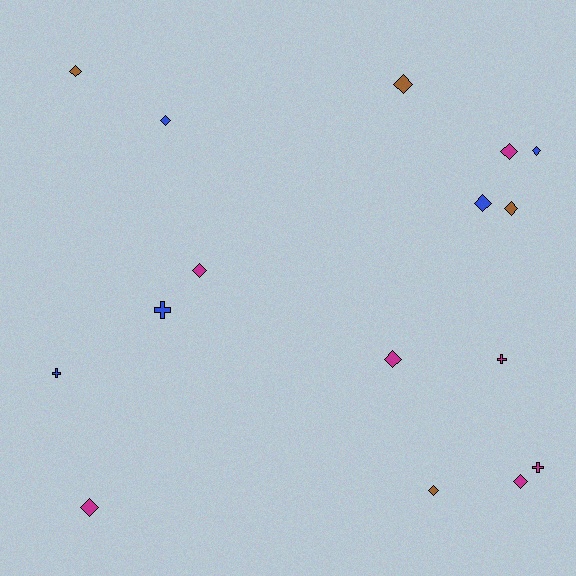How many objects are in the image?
There are 16 objects.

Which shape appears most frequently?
Diamond, with 12 objects.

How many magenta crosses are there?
There are 2 magenta crosses.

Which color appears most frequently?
Magenta, with 7 objects.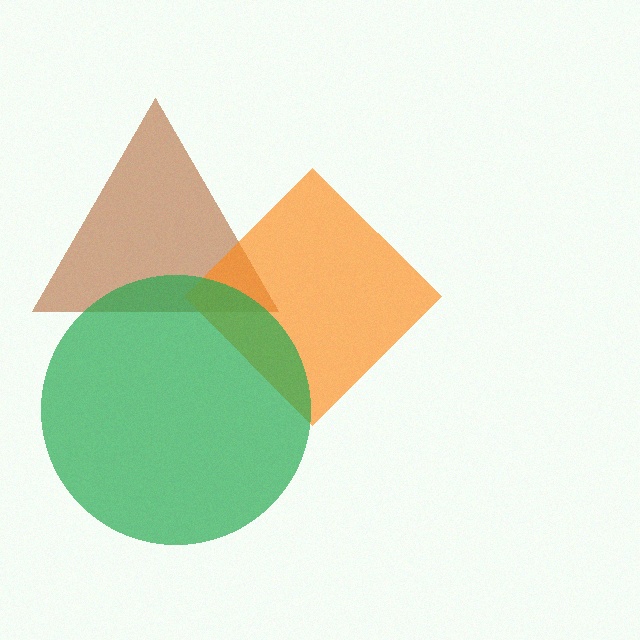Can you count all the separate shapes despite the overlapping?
Yes, there are 3 separate shapes.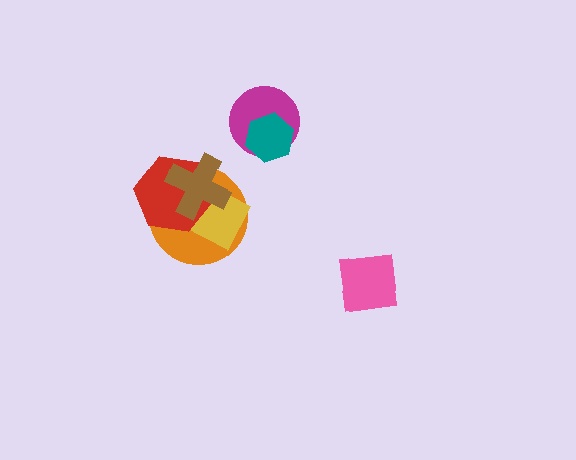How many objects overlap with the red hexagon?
3 objects overlap with the red hexagon.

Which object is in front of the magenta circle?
The teal hexagon is in front of the magenta circle.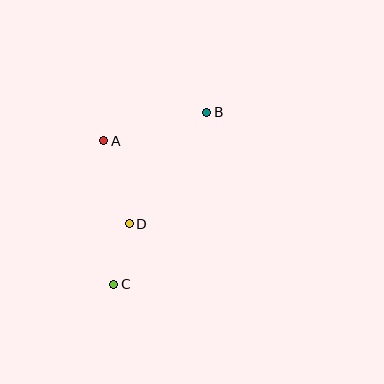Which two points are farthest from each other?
Points B and C are farthest from each other.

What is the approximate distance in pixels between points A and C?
The distance between A and C is approximately 144 pixels.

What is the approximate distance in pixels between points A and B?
The distance between A and B is approximately 107 pixels.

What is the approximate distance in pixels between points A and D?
The distance between A and D is approximately 86 pixels.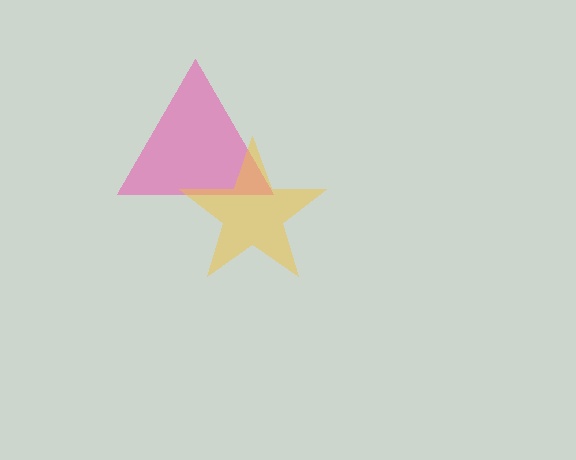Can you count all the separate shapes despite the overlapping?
Yes, there are 2 separate shapes.